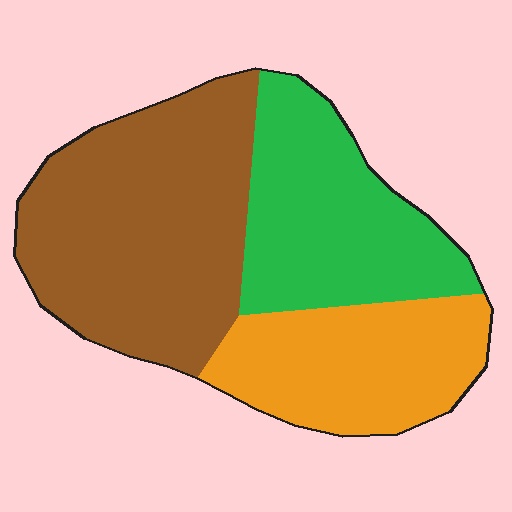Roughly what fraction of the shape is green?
Green covers around 30% of the shape.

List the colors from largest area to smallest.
From largest to smallest: brown, green, orange.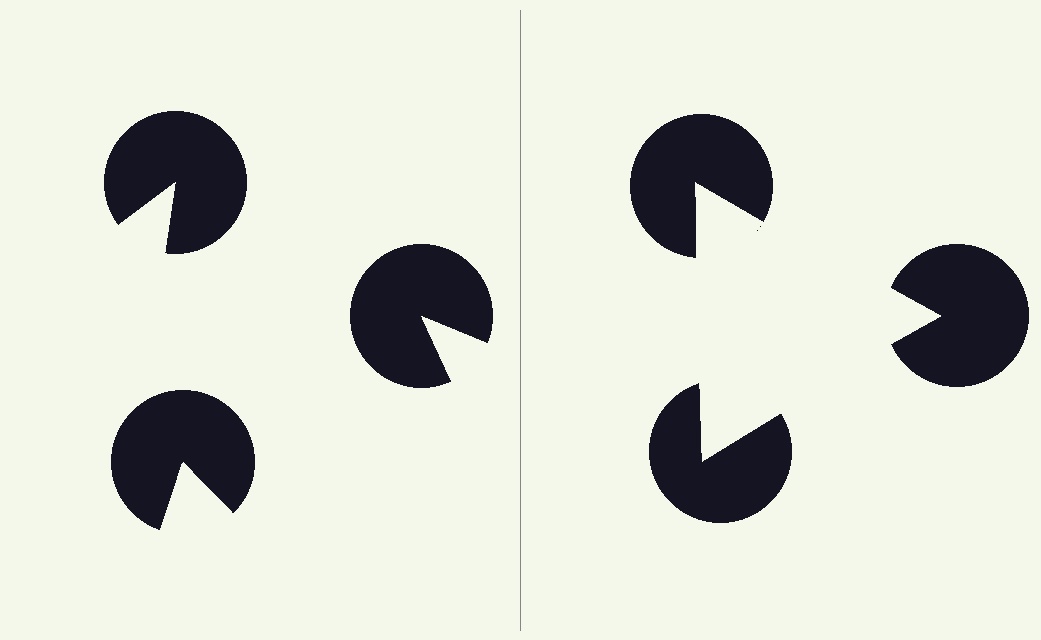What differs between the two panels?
The pac-man discs are positioned identically on both sides; only the wedge orientations differ. On the right they align to a triangle; on the left they are misaligned.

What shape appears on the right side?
An illusory triangle.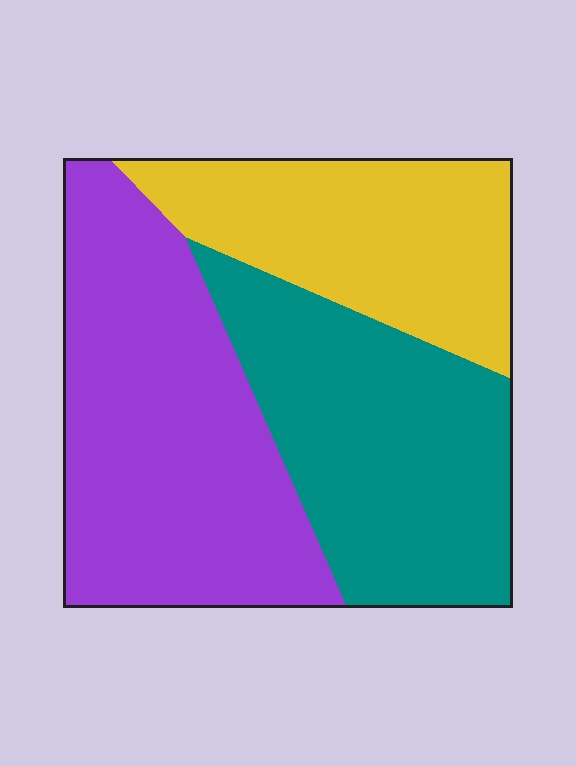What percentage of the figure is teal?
Teal takes up about one third (1/3) of the figure.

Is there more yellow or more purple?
Purple.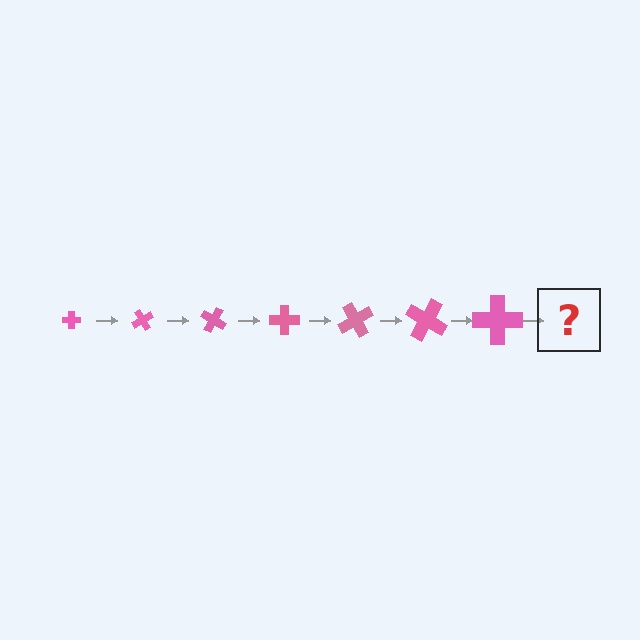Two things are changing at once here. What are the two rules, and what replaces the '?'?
The two rules are that the cross grows larger each step and it rotates 60 degrees each step. The '?' should be a cross, larger than the previous one and rotated 420 degrees from the start.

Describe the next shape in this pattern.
It should be a cross, larger than the previous one and rotated 420 degrees from the start.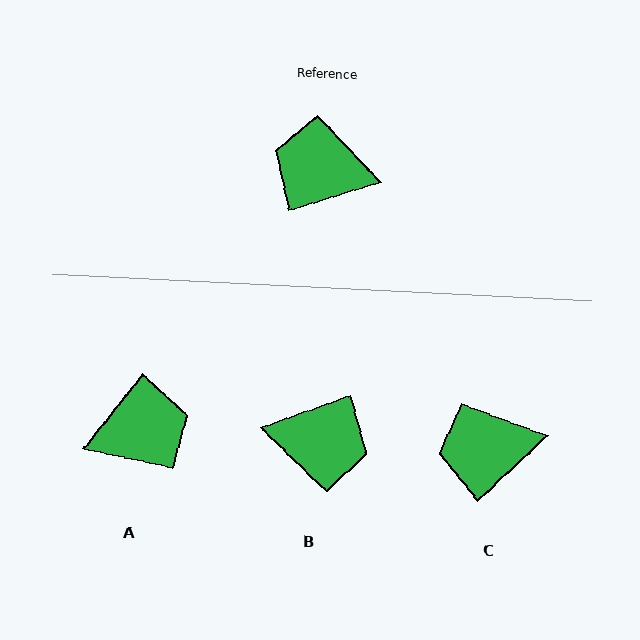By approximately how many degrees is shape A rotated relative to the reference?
Approximately 145 degrees clockwise.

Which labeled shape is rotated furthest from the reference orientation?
B, about 177 degrees away.